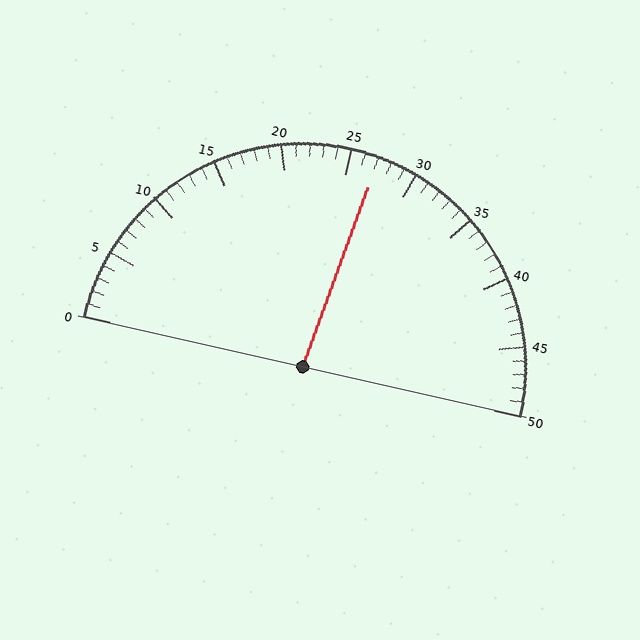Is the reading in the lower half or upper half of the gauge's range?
The reading is in the upper half of the range (0 to 50).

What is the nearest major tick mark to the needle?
The nearest major tick mark is 25.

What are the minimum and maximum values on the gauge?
The gauge ranges from 0 to 50.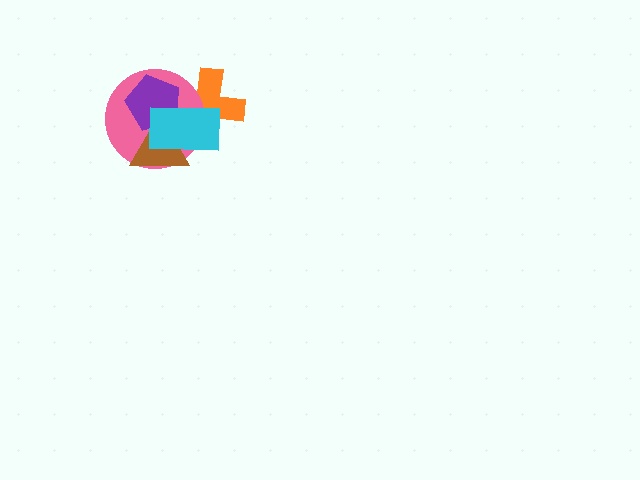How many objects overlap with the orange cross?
4 objects overlap with the orange cross.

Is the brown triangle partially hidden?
Yes, it is partially covered by another shape.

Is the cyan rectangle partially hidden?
No, no other shape covers it.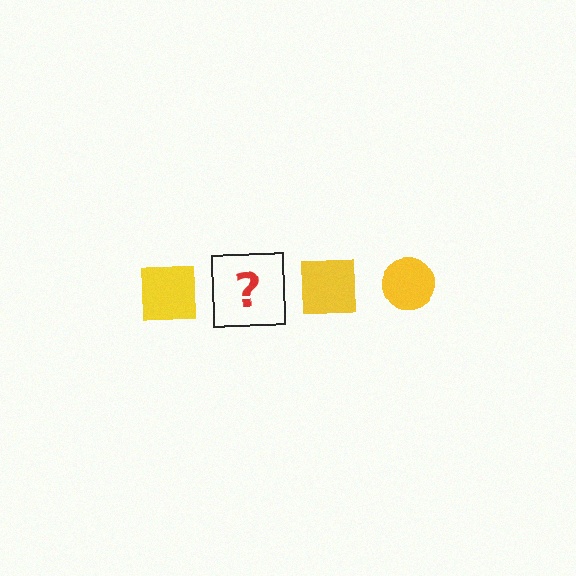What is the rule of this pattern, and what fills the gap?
The rule is that the pattern cycles through square, circle shapes in yellow. The gap should be filled with a yellow circle.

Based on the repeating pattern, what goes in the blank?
The blank should be a yellow circle.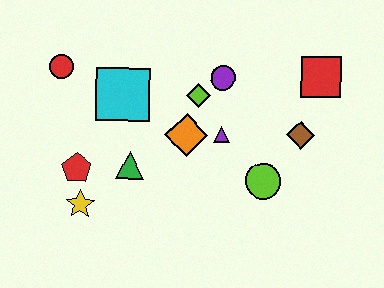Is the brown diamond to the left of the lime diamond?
No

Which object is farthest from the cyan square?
The red square is farthest from the cyan square.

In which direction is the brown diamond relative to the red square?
The brown diamond is below the red square.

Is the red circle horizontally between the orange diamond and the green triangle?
No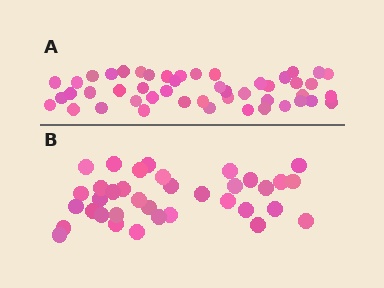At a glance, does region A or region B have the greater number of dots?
Region A (the top region) has more dots.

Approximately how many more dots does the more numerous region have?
Region A has roughly 12 or so more dots than region B.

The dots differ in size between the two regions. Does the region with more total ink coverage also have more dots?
No. Region B has more total ink coverage because its dots are larger, but region A actually contains more individual dots. Total area can be misleading — the number of items is what matters here.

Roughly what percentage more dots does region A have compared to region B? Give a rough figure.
About 35% more.